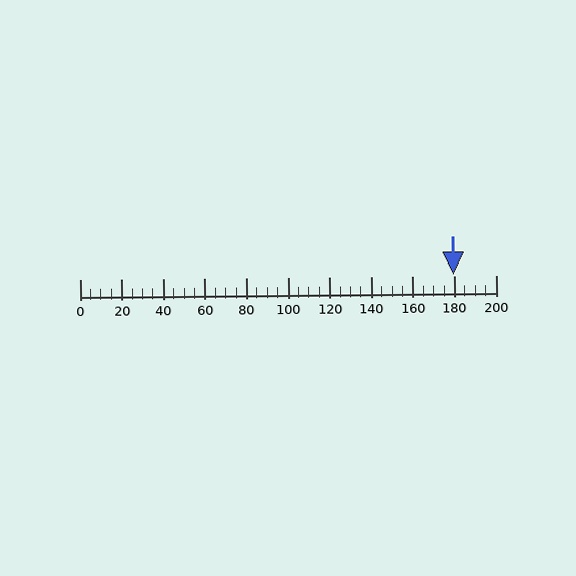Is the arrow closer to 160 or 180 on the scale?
The arrow is closer to 180.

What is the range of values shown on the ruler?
The ruler shows values from 0 to 200.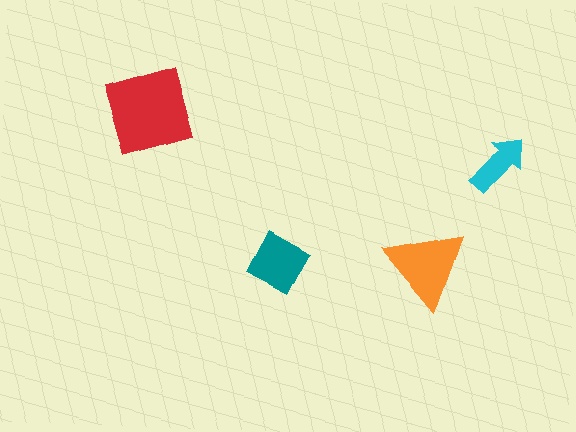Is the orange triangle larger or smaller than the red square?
Smaller.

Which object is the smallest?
The cyan arrow.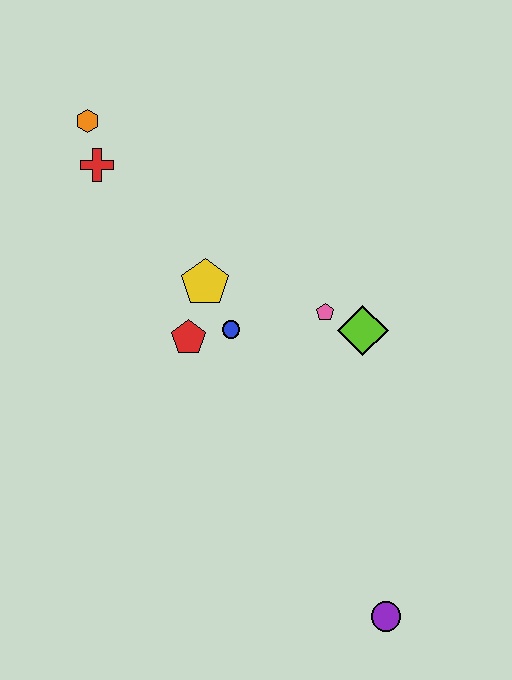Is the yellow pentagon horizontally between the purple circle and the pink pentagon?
No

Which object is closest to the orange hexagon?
The red cross is closest to the orange hexagon.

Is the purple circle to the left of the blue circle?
No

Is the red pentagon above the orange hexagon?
No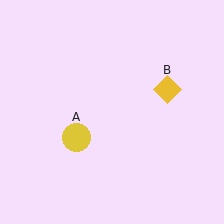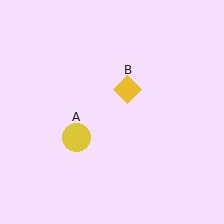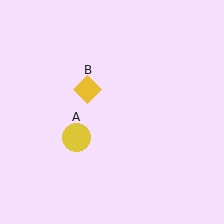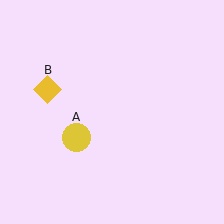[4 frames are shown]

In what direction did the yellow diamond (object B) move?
The yellow diamond (object B) moved left.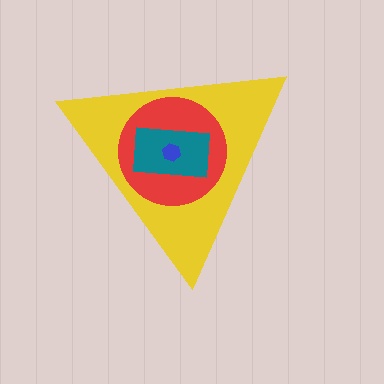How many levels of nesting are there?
4.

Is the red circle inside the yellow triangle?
Yes.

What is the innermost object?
The blue hexagon.